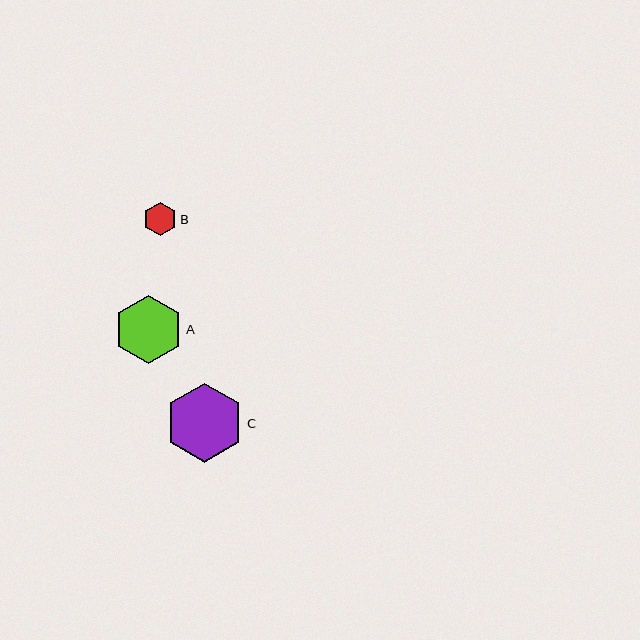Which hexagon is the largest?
Hexagon C is the largest with a size of approximately 79 pixels.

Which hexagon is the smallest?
Hexagon B is the smallest with a size of approximately 33 pixels.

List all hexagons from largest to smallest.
From largest to smallest: C, A, B.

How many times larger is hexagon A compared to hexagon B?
Hexagon A is approximately 2.1 times the size of hexagon B.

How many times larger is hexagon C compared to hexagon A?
Hexagon C is approximately 1.2 times the size of hexagon A.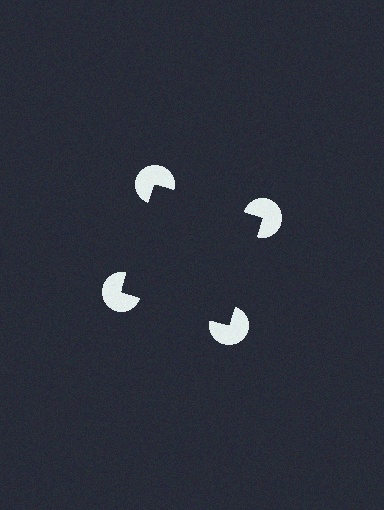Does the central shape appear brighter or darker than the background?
It typically appears slightly darker than the background, even though no actual brightness change is drawn.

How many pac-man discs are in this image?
There are 4 — one at each vertex of the illusory square.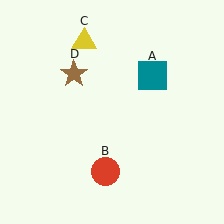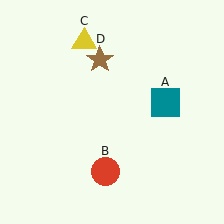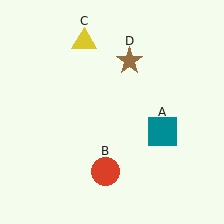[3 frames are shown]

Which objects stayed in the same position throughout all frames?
Red circle (object B) and yellow triangle (object C) remained stationary.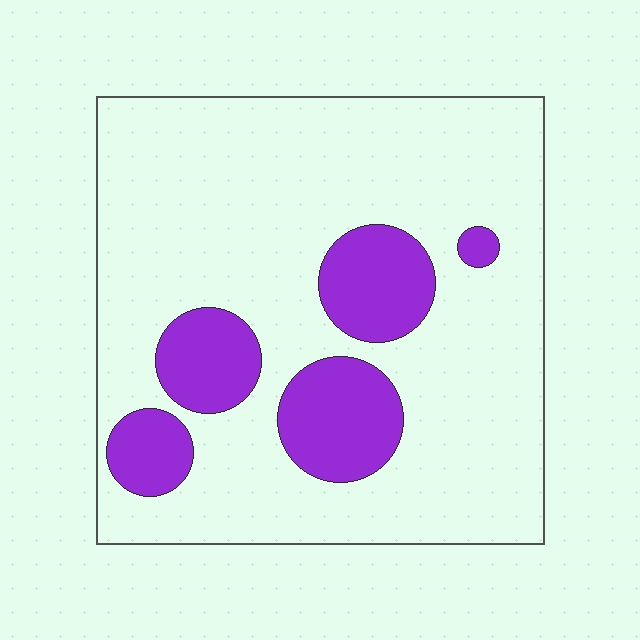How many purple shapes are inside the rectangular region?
5.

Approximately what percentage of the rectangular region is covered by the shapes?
Approximately 20%.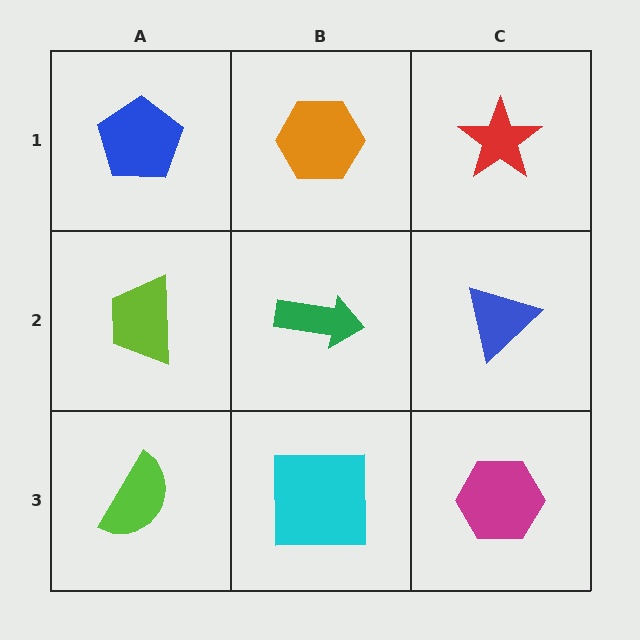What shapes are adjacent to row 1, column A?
A lime trapezoid (row 2, column A), an orange hexagon (row 1, column B).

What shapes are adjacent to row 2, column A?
A blue pentagon (row 1, column A), a lime semicircle (row 3, column A), a green arrow (row 2, column B).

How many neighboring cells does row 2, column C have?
3.